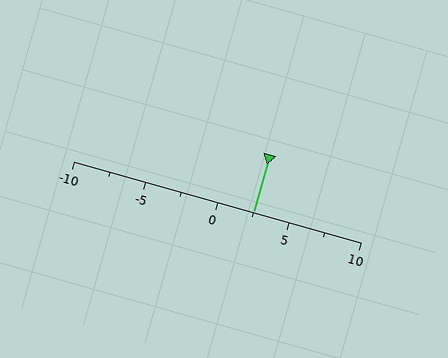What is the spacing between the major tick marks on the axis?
The major ticks are spaced 5 apart.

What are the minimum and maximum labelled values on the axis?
The axis runs from -10 to 10.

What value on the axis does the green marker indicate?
The marker indicates approximately 2.5.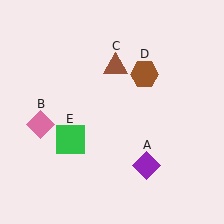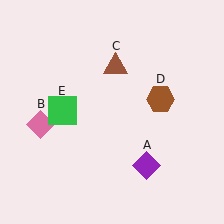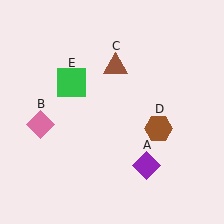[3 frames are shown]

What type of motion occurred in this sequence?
The brown hexagon (object D), green square (object E) rotated clockwise around the center of the scene.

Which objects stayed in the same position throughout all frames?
Purple diamond (object A) and pink diamond (object B) and brown triangle (object C) remained stationary.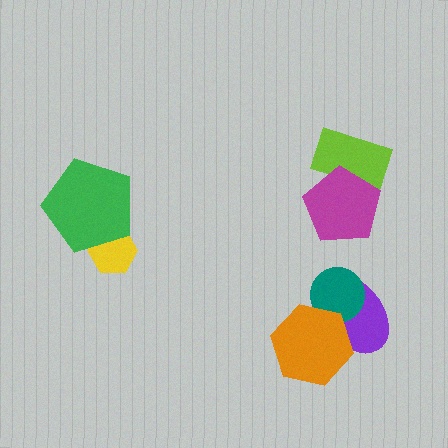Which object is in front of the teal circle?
The orange hexagon is in front of the teal circle.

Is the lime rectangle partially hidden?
Yes, it is partially covered by another shape.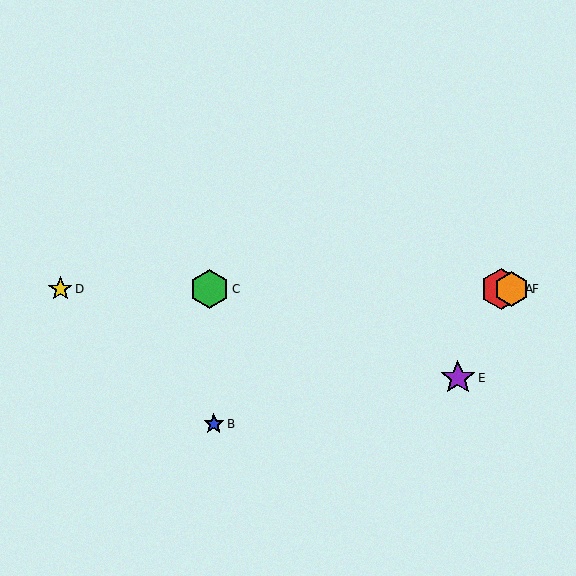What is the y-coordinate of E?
Object E is at y≈378.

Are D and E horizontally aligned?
No, D is at y≈289 and E is at y≈378.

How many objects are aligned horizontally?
4 objects (A, C, D, F) are aligned horizontally.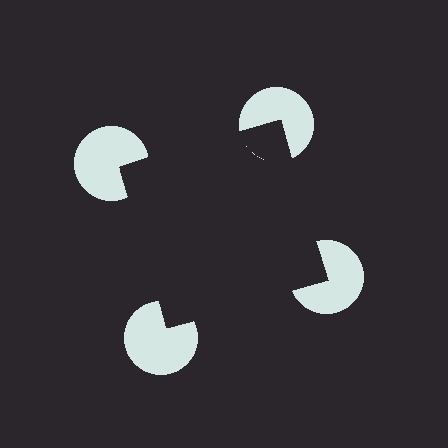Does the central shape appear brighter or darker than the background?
It typically appears slightly darker than the background, even though no actual brightness change is drawn.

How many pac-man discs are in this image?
There are 4 — one at each vertex of the illusory square.